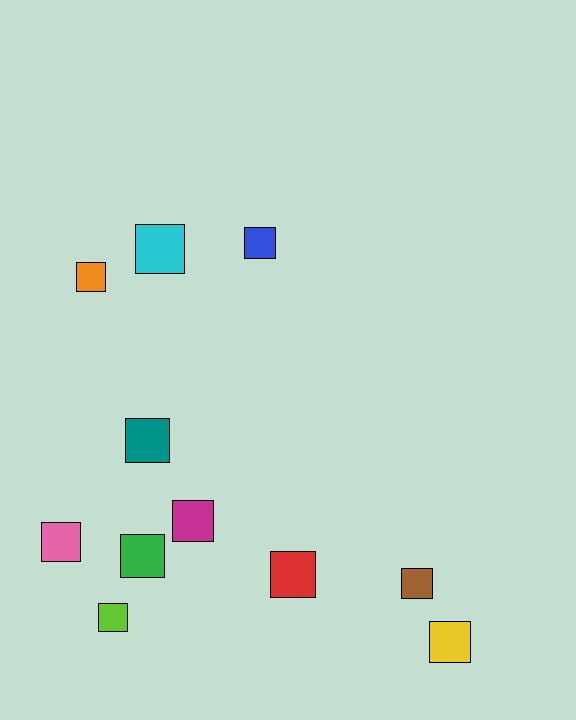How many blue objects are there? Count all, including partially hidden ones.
There is 1 blue object.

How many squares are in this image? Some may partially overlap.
There are 11 squares.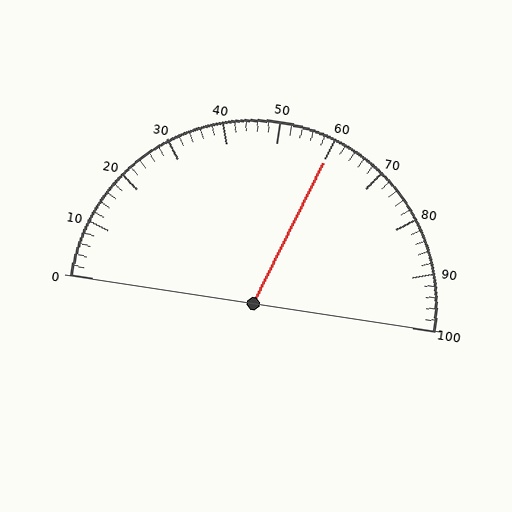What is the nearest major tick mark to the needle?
The nearest major tick mark is 60.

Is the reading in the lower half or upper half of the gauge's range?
The reading is in the upper half of the range (0 to 100).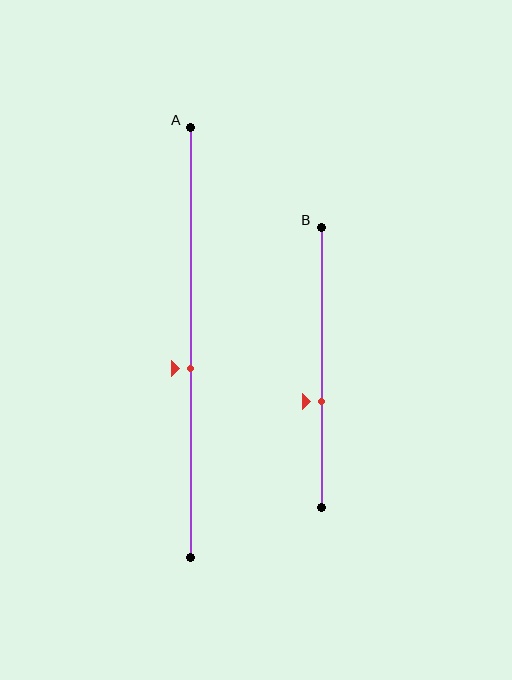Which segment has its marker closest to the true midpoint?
Segment A has its marker closest to the true midpoint.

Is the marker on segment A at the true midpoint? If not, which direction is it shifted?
No, the marker on segment A is shifted downward by about 6% of the segment length.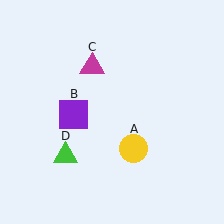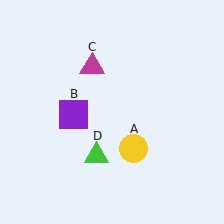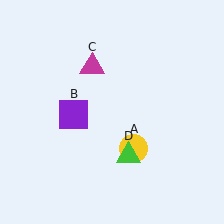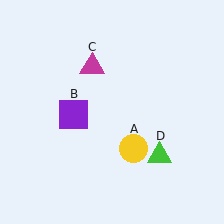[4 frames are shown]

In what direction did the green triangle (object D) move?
The green triangle (object D) moved right.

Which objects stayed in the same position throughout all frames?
Yellow circle (object A) and purple square (object B) and magenta triangle (object C) remained stationary.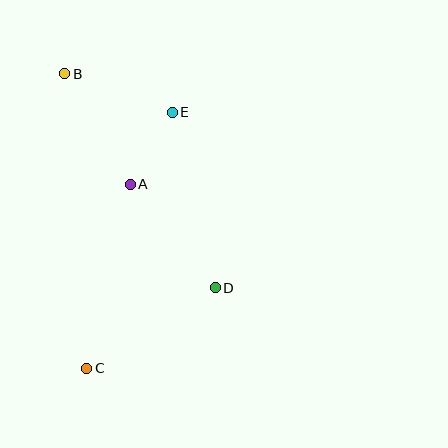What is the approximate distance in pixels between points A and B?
The distance between A and B is approximately 129 pixels.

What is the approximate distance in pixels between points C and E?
The distance between C and E is approximately 270 pixels.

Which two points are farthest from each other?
Points B and C are farthest from each other.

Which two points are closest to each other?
Points A and E are closest to each other.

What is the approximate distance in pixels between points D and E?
The distance between D and E is approximately 180 pixels.